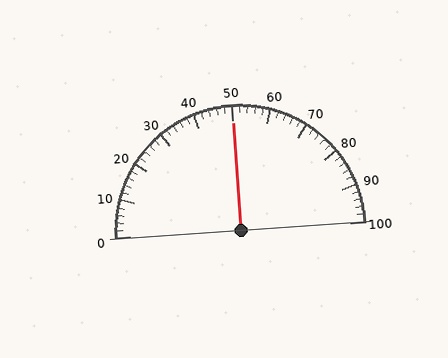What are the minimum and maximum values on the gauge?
The gauge ranges from 0 to 100.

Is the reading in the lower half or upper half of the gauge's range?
The reading is in the upper half of the range (0 to 100).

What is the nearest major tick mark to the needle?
The nearest major tick mark is 50.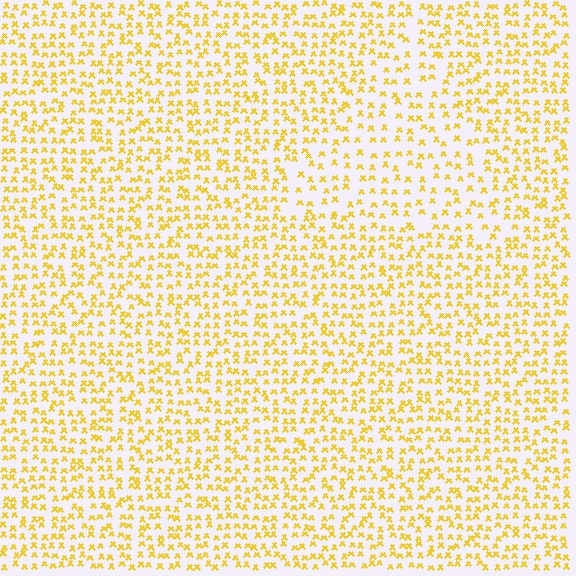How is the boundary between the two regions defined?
The boundary is defined by a change in element density (approximately 1.6x ratio). All elements are the same color, size, and shape.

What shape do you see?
I see a triangle.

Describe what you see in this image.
The image contains small yellow elements arranged at two different densities. A triangle-shaped region is visible where the elements are less densely packed than the surrounding area.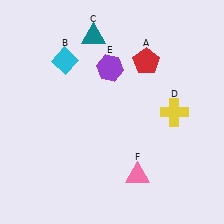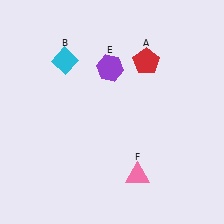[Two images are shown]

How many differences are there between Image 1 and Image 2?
There are 2 differences between the two images.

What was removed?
The teal triangle (C), the yellow cross (D) were removed in Image 2.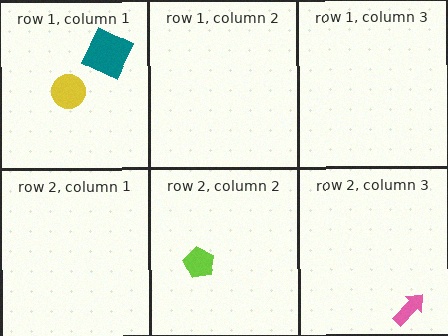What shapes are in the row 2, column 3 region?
The pink arrow.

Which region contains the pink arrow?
The row 2, column 3 region.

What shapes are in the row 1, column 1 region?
The yellow circle, the teal square.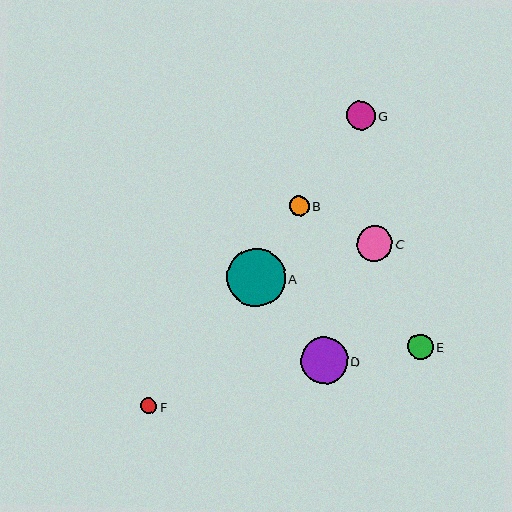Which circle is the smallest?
Circle F is the smallest with a size of approximately 16 pixels.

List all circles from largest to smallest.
From largest to smallest: A, D, C, G, E, B, F.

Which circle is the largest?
Circle A is the largest with a size of approximately 59 pixels.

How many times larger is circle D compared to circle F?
Circle D is approximately 2.9 times the size of circle F.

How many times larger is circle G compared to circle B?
Circle G is approximately 1.4 times the size of circle B.